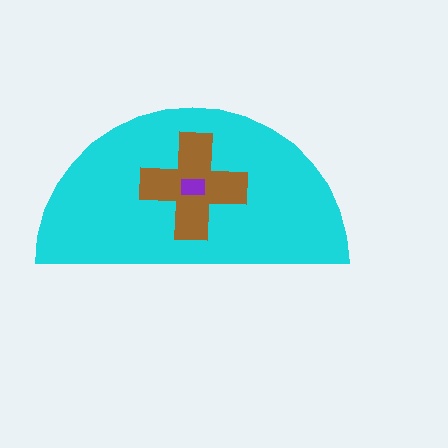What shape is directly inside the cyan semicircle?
The brown cross.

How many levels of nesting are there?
3.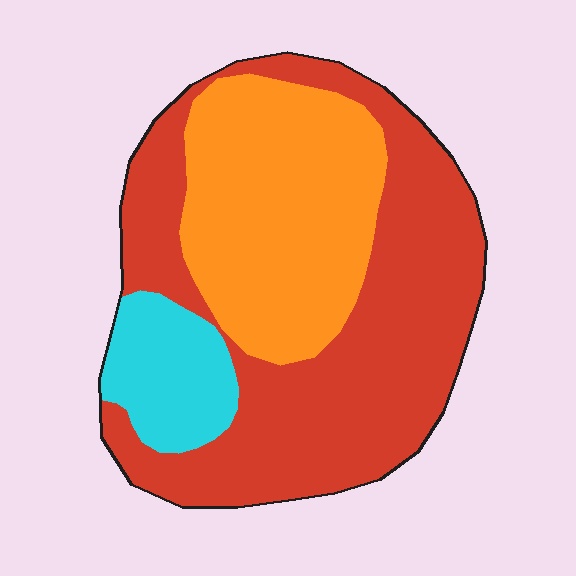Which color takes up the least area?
Cyan, at roughly 10%.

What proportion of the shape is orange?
Orange covers about 35% of the shape.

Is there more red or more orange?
Red.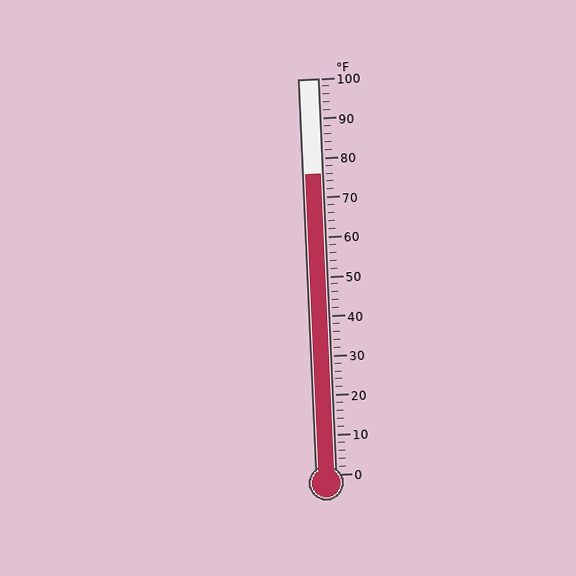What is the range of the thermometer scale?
The thermometer scale ranges from 0°F to 100°F.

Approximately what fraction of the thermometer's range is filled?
The thermometer is filled to approximately 75% of its range.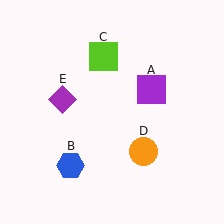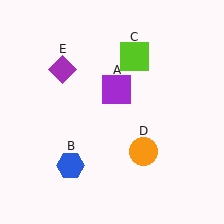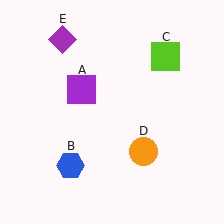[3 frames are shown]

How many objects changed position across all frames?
3 objects changed position: purple square (object A), lime square (object C), purple diamond (object E).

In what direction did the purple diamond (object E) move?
The purple diamond (object E) moved up.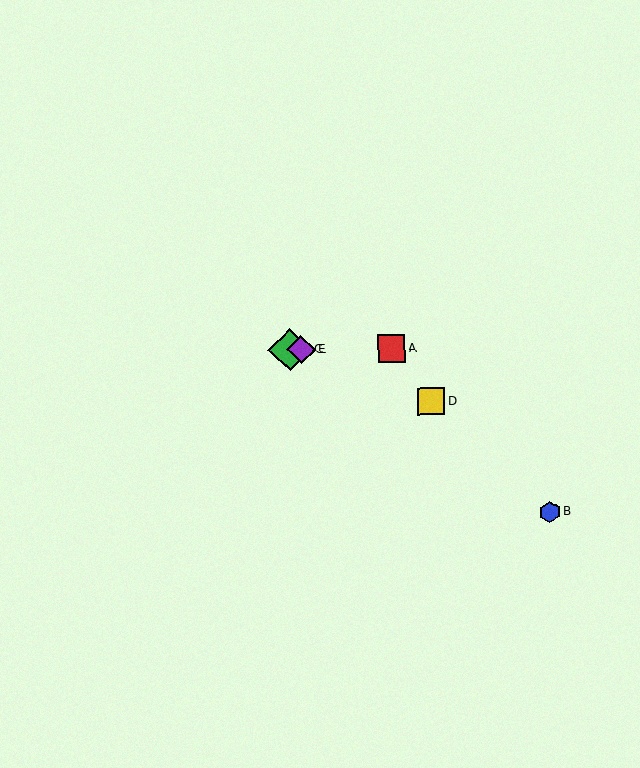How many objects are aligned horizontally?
3 objects (A, C, E) are aligned horizontally.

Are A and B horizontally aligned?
No, A is at y≈348 and B is at y≈512.